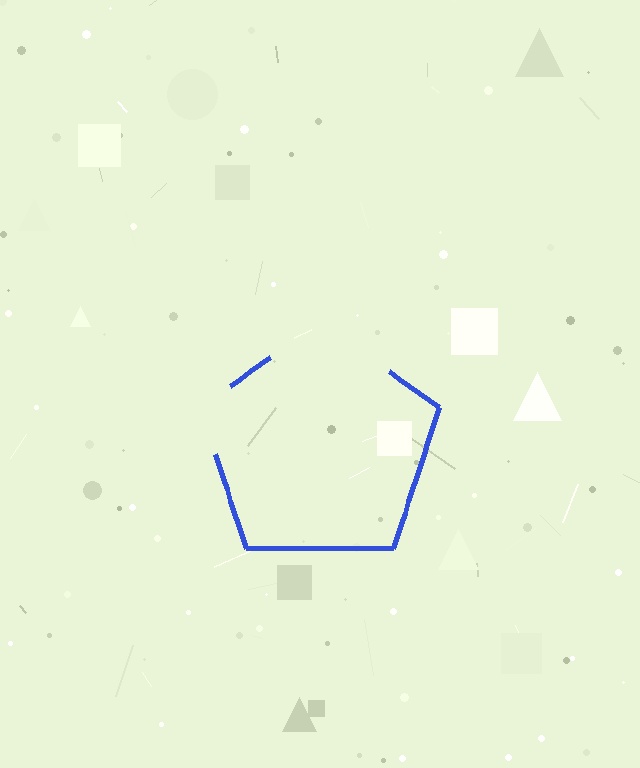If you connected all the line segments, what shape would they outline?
They would outline a pentagon.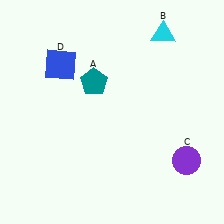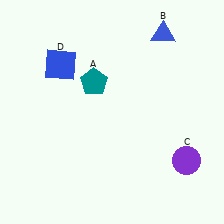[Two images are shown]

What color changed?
The triangle (B) changed from cyan in Image 1 to blue in Image 2.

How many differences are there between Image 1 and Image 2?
There is 1 difference between the two images.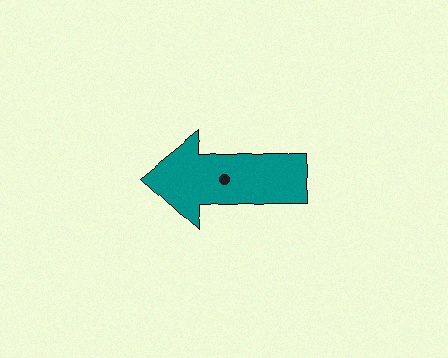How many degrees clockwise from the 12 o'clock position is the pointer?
Approximately 272 degrees.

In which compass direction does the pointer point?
West.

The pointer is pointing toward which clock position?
Roughly 9 o'clock.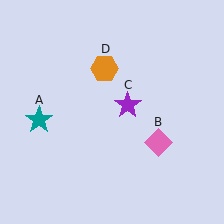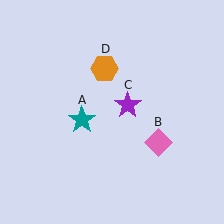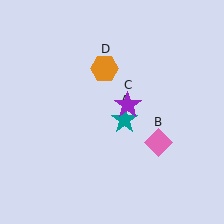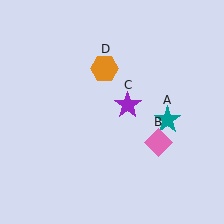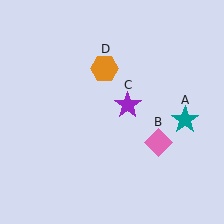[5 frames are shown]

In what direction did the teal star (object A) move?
The teal star (object A) moved right.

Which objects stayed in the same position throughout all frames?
Pink diamond (object B) and purple star (object C) and orange hexagon (object D) remained stationary.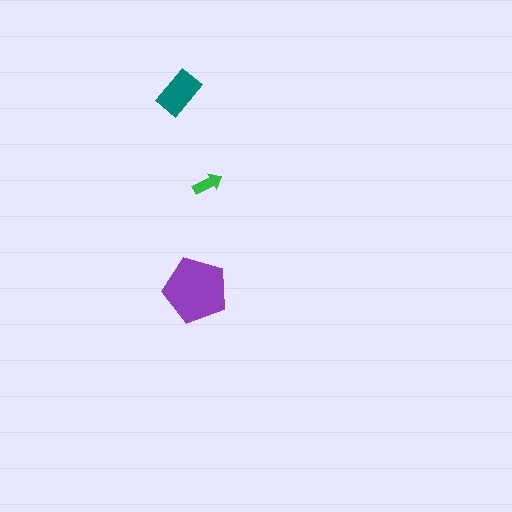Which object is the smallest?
The green arrow.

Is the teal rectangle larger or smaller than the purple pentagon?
Smaller.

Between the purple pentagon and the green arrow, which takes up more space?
The purple pentagon.